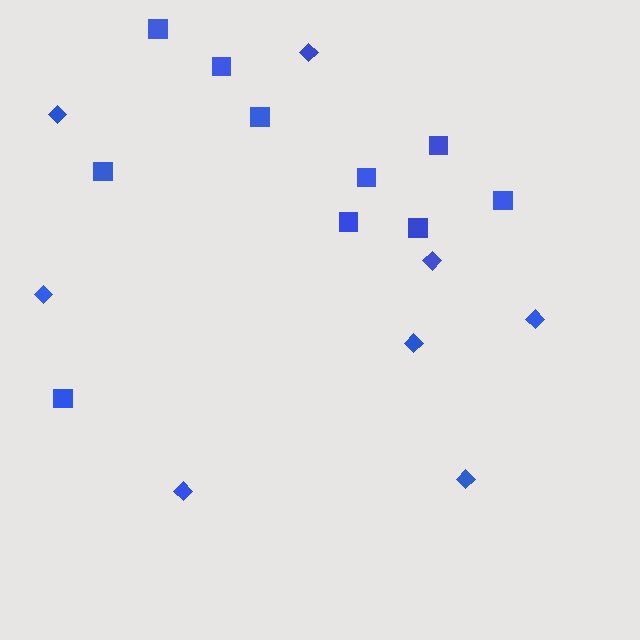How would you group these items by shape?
There are 2 groups: one group of diamonds (8) and one group of squares (10).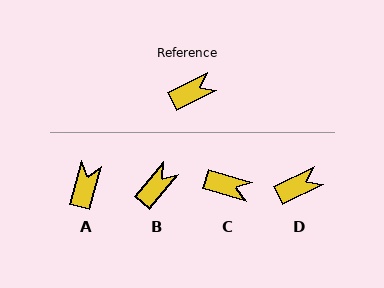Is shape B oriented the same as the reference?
No, it is off by about 23 degrees.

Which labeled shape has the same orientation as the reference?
D.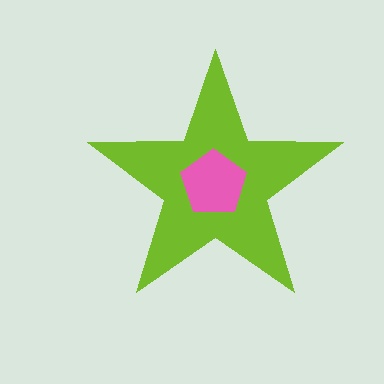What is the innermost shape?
The pink pentagon.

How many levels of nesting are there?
2.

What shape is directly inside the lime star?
The pink pentagon.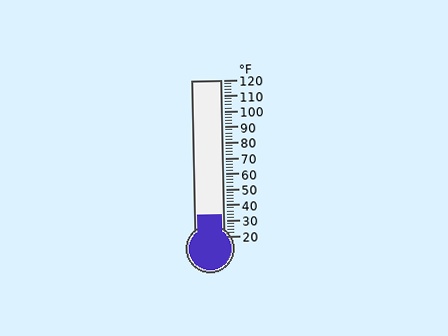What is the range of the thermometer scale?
The thermometer scale ranges from 20°F to 120°F.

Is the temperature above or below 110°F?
The temperature is below 110°F.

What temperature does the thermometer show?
The thermometer shows approximately 34°F.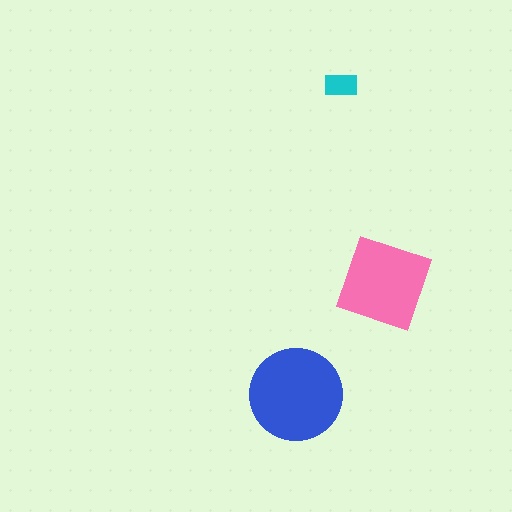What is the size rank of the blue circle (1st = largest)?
1st.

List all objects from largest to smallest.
The blue circle, the pink diamond, the cyan rectangle.